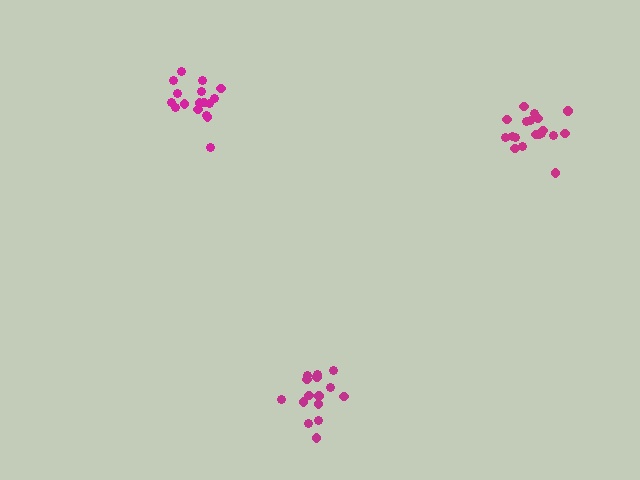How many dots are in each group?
Group 1: 19 dots, Group 2: 17 dots, Group 3: 15 dots (51 total).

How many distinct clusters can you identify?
There are 3 distinct clusters.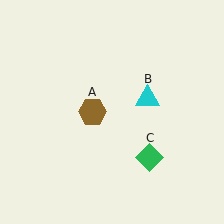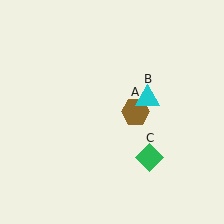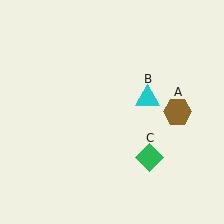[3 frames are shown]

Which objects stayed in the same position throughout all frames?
Cyan triangle (object B) and green diamond (object C) remained stationary.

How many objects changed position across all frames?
1 object changed position: brown hexagon (object A).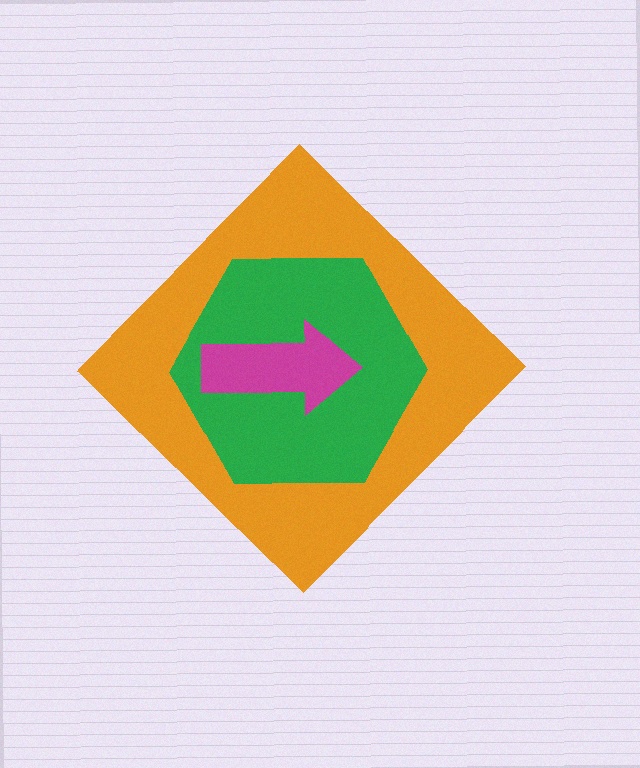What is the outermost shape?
The orange diamond.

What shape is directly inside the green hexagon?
The magenta arrow.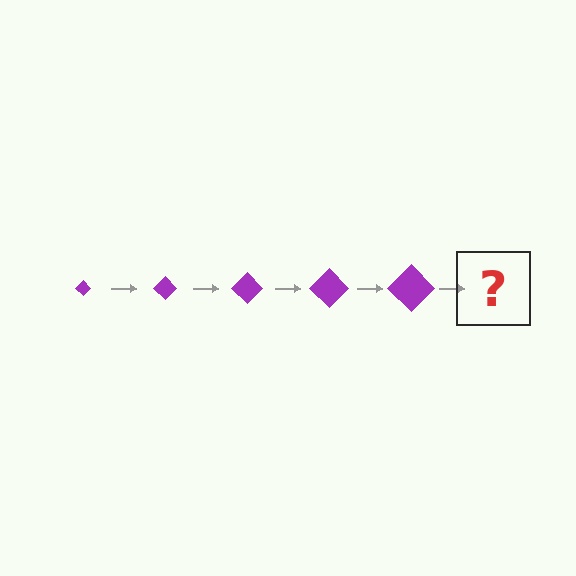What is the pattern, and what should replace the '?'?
The pattern is that the diamond gets progressively larger each step. The '?' should be a purple diamond, larger than the previous one.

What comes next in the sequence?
The next element should be a purple diamond, larger than the previous one.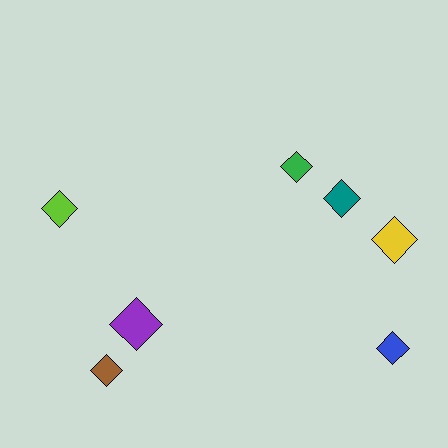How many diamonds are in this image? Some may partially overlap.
There are 7 diamonds.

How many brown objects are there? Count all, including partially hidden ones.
There is 1 brown object.